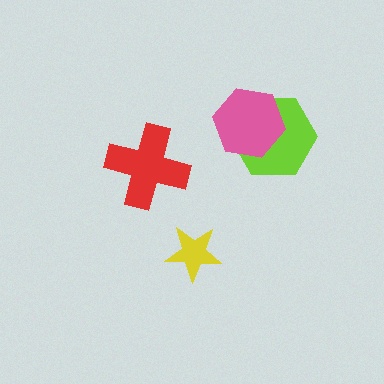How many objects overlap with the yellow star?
0 objects overlap with the yellow star.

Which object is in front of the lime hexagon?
The pink hexagon is in front of the lime hexagon.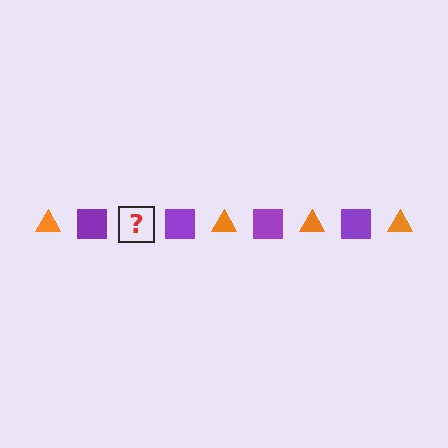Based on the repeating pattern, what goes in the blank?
The blank should be an orange triangle.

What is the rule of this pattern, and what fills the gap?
The rule is that the pattern alternates between orange triangle and purple square. The gap should be filled with an orange triangle.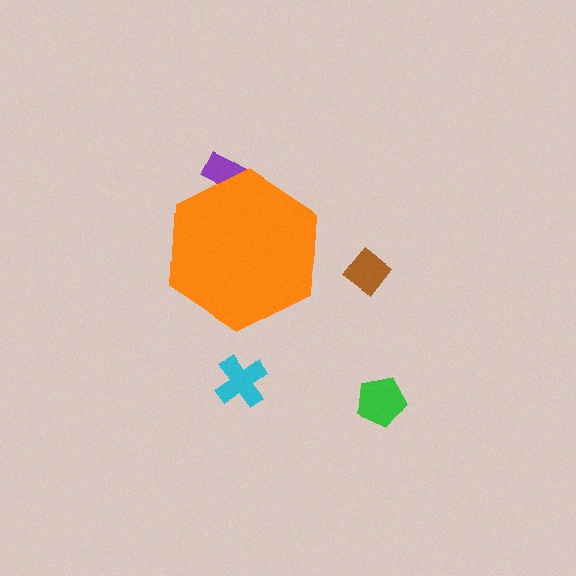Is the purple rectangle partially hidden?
Yes, the purple rectangle is partially hidden behind the orange hexagon.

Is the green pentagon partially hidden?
No, the green pentagon is fully visible.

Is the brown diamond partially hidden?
No, the brown diamond is fully visible.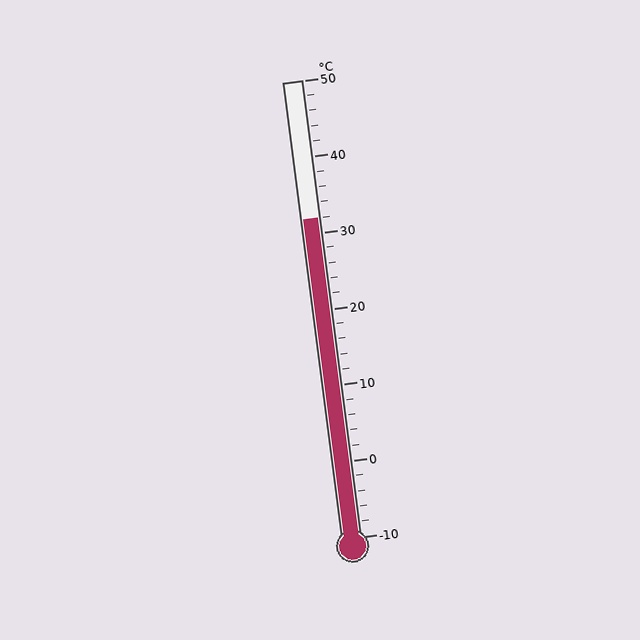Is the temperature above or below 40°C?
The temperature is below 40°C.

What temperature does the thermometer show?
The thermometer shows approximately 32°C.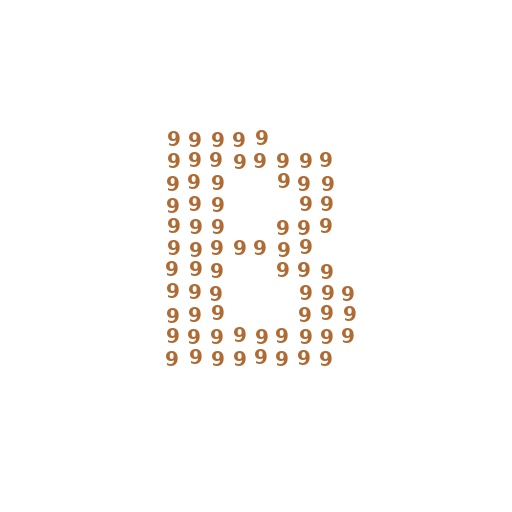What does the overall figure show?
The overall figure shows the letter B.